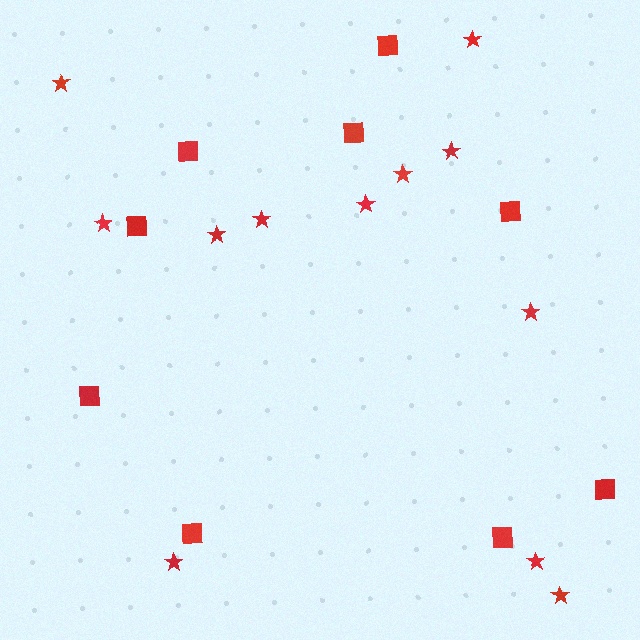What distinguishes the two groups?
There are 2 groups: one group of squares (9) and one group of stars (12).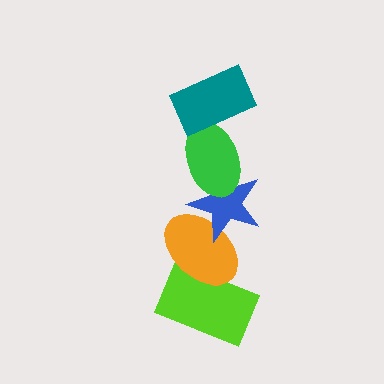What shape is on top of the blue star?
The green ellipse is on top of the blue star.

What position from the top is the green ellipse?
The green ellipse is 2nd from the top.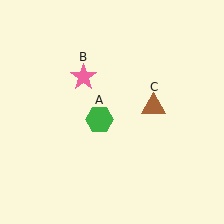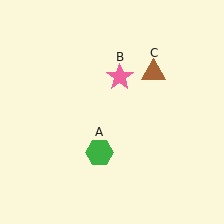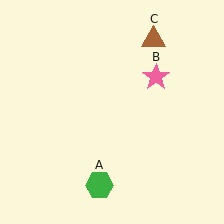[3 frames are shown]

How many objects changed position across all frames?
3 objects changed position: green hexagon (object A), pink star (object B), brown triangle (object C).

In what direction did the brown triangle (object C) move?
The brown triangle (object C) moved up.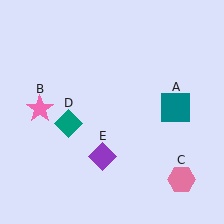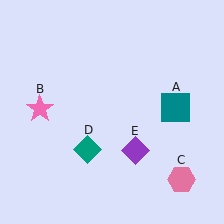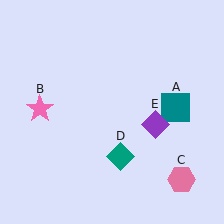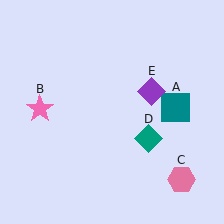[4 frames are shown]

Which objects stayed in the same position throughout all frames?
Teal square (object A) and pink star (object B) and pink hexagon (object C) remained stationary.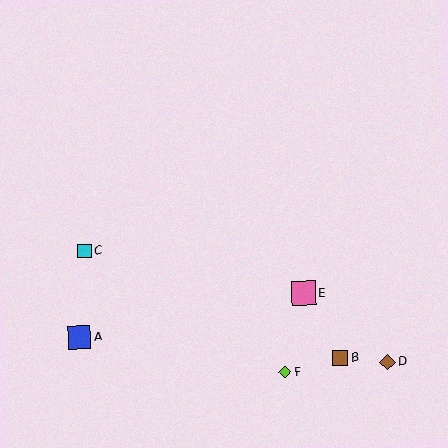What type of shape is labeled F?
Shape F is a lime diamond.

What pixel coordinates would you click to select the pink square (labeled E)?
Click at (303, 293) to select the pink square E.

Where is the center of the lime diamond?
The center of the lime diamond is at (285, 372).